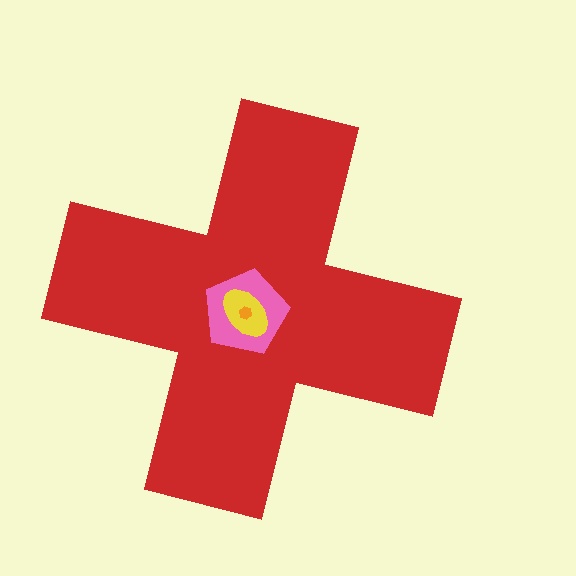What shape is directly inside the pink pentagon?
The yellow ellipse.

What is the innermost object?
The orange hexagon.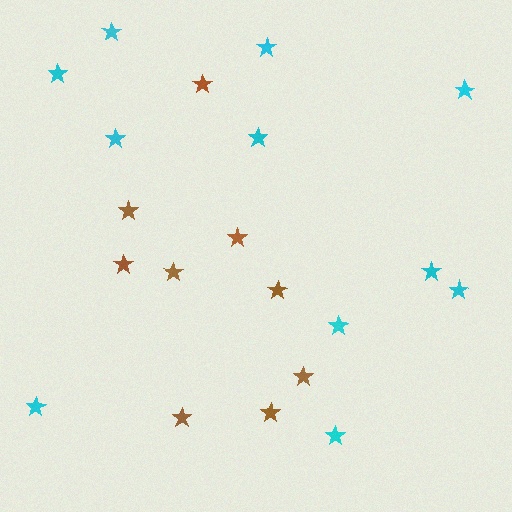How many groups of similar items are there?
There are 2 groups: one group of brown stars (9) and one group of cyan stars (11).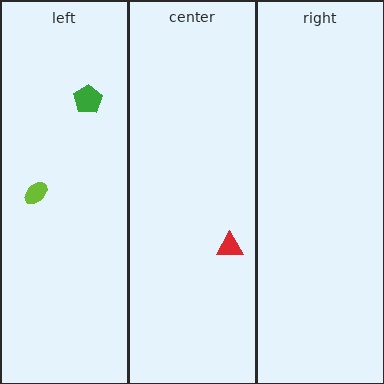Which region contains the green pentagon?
The left region.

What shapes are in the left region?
The green pentagon, the lime ellipse.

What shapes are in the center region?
The red triangle.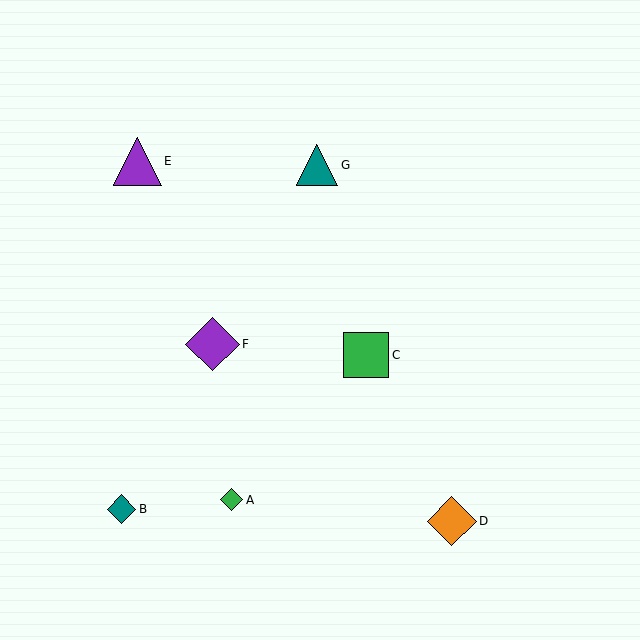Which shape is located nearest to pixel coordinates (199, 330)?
The purple diamond (labeled F) at (212, 344) is nearest to that location.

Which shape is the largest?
The purple diamond (labeled F) is the largest.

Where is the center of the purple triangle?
The center of the purple triangle is at (137, 161).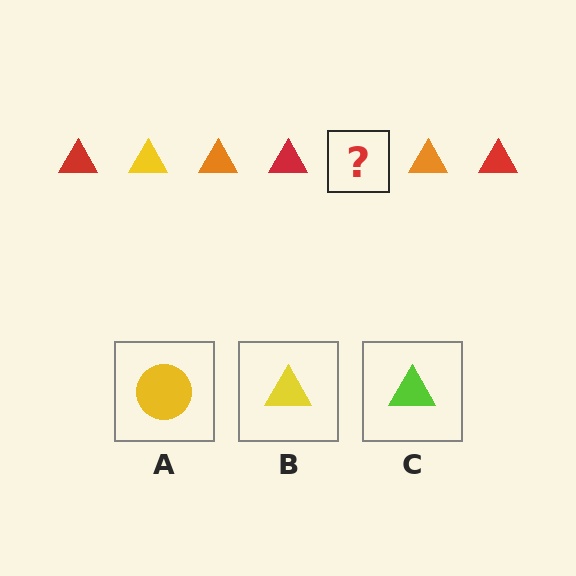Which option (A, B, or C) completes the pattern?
B.